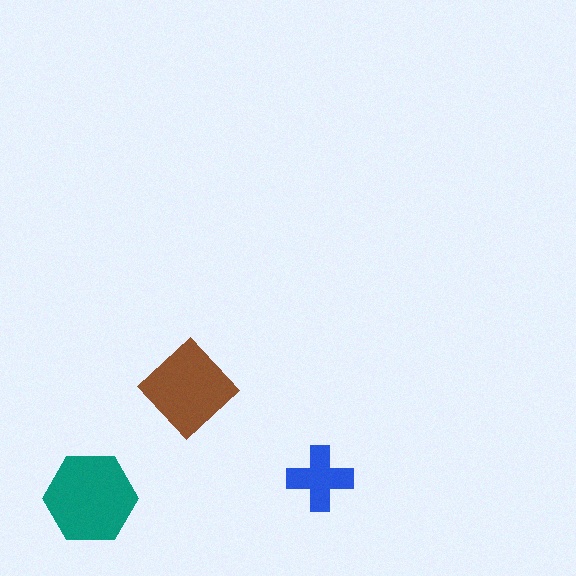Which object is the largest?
The teal hexagon.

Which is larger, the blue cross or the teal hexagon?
The teal hexagon.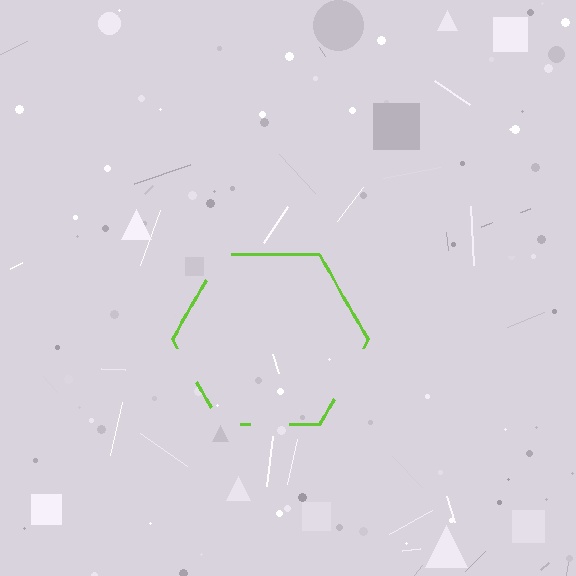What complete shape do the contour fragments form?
The contour fragments form a hexagon.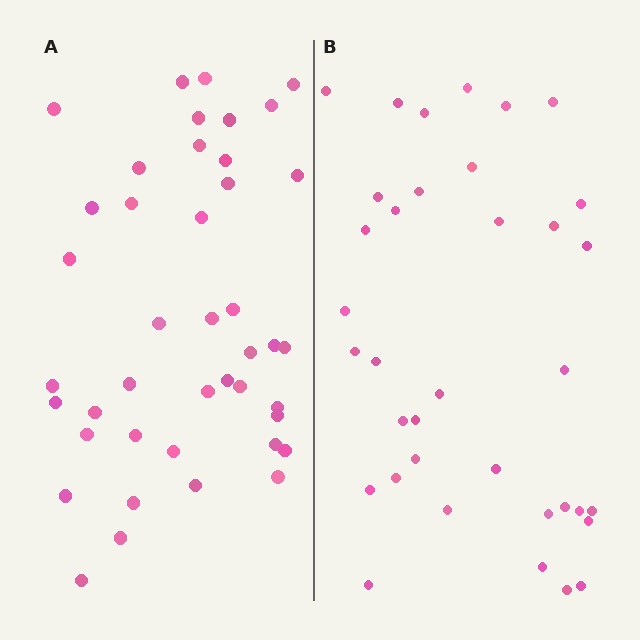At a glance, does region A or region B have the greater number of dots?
Region A (the left region) has more dots.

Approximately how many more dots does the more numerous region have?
Region A has about 6 more dots than region B.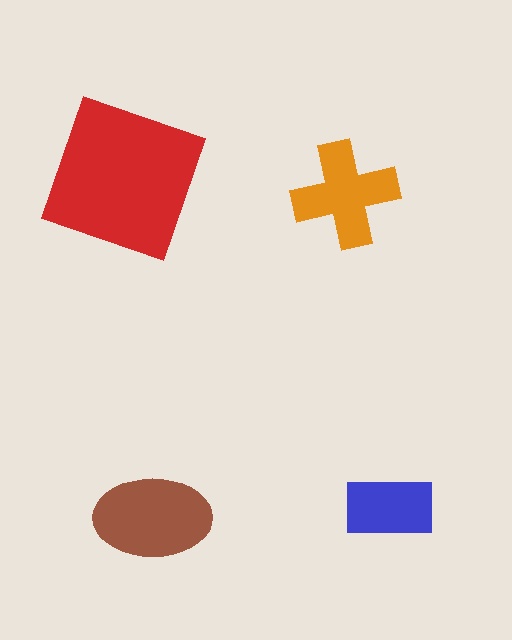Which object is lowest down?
The brown ellipse is bottommost.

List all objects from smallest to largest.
The blue rectangle, the orange cross, the brown ellipse, the red square.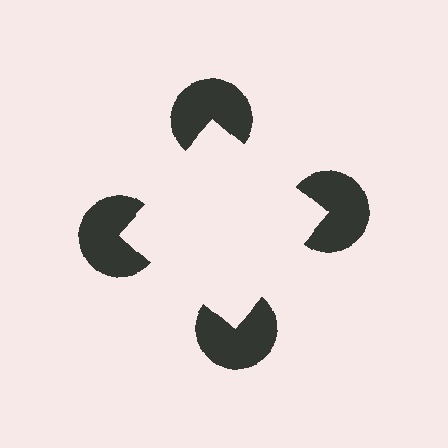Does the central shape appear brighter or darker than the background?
It typically appears slightly brighter than the background, even though no actual brightness change is drawn.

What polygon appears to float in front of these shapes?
An illusory square — its edges are inferred from the aligned wedge cuts in the pac-man discs, not physically drawn.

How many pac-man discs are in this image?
There are 4 — one at each vertex of the illusory square.